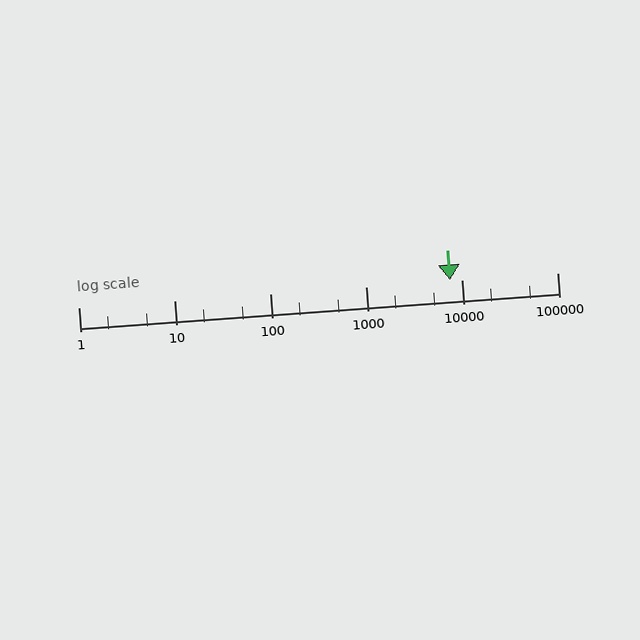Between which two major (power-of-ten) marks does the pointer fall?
The pointer is between 1000 and 10000.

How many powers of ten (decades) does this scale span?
The scale spans 5 decades, from 1 to 100000.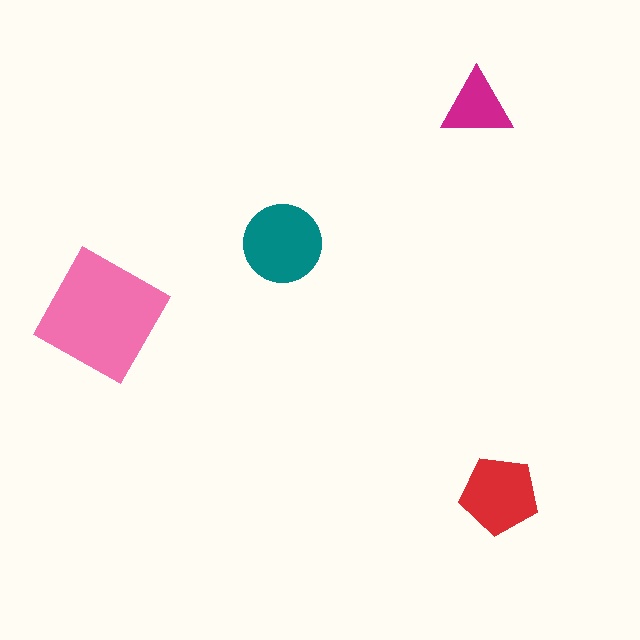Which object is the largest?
The pink square.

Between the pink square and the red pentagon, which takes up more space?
The pink square.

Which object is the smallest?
The magenta triangle.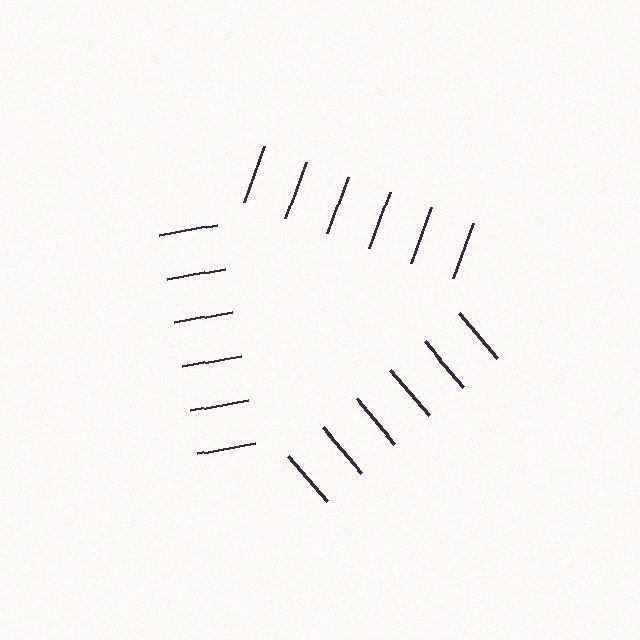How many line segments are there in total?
18 — 6 along each of the 3 edges.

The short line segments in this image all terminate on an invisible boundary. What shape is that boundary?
An illusory triangle — the line segments terminate on its edges but no continuous stroke is drawn.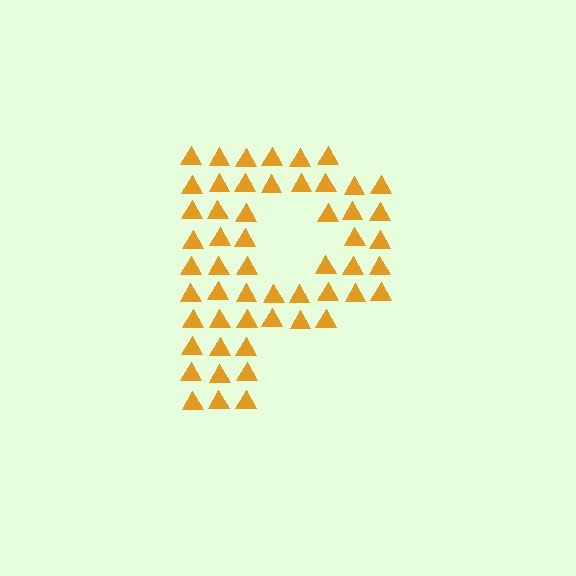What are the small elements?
The small elements are triangles.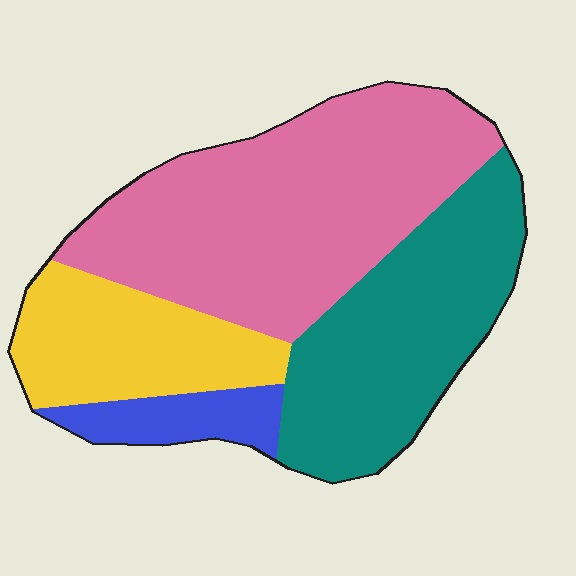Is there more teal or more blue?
Teal.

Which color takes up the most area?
Pink, at roughly 45%.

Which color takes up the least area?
Blue, at roughly 10%.